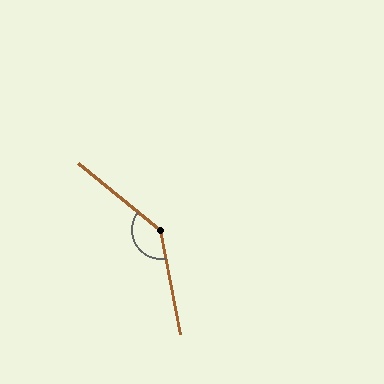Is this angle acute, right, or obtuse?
It is obtuse.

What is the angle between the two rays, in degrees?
Approximately 139 degrees.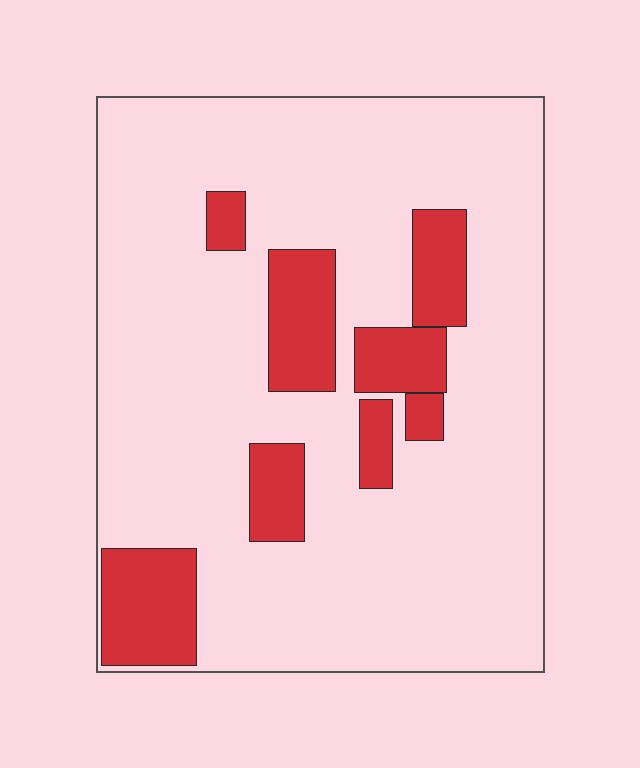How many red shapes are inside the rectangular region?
8.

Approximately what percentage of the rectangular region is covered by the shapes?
Approximately 20%.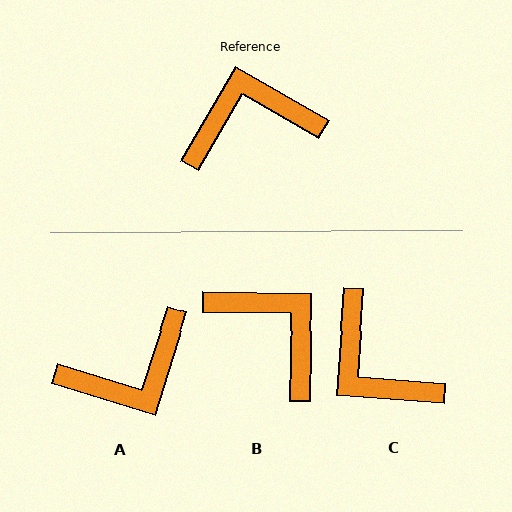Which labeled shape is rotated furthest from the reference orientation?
A, about 167 degrees away.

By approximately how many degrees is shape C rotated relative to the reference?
Approximately 116 degrees counter-clockwise.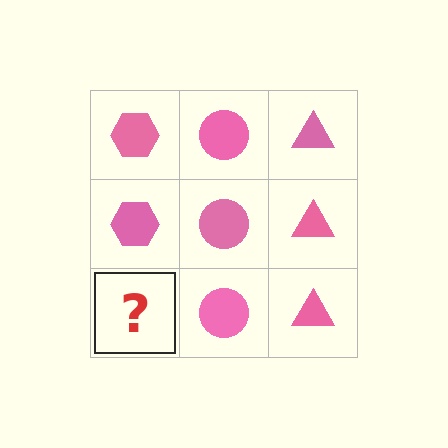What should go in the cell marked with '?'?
The missing cell should contain a pink hexagon.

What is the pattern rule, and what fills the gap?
The rule is that each column has a consistent shape. The gap should be filled with a pink hexagon.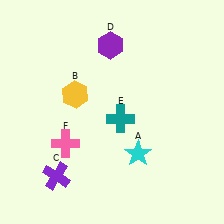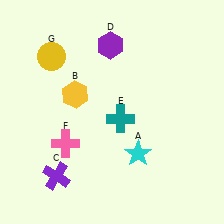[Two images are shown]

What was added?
A yellow circle (G) was added in Image 2.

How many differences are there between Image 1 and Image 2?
There is 1 difference between the two images.